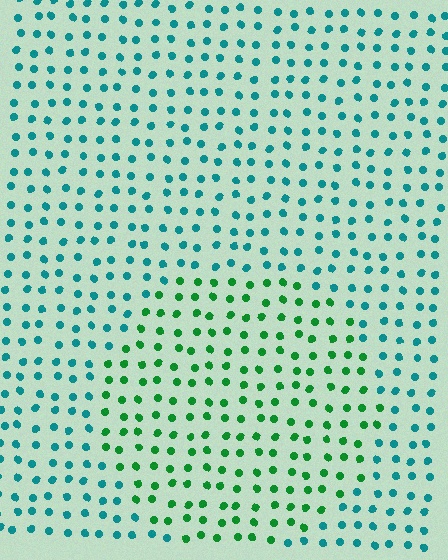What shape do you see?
I see a circle.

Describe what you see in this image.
The image is filled with small teal elements in a uniform arrangement. A circle-shaped region is visible where the elements are tinted to a slightly different hue, forming a subtle color boundary.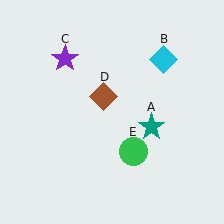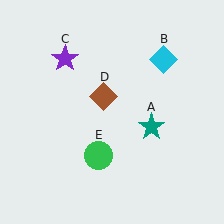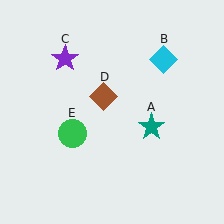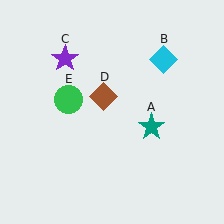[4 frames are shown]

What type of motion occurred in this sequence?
The green circle (object E) rotated clockwise around the center of the scene.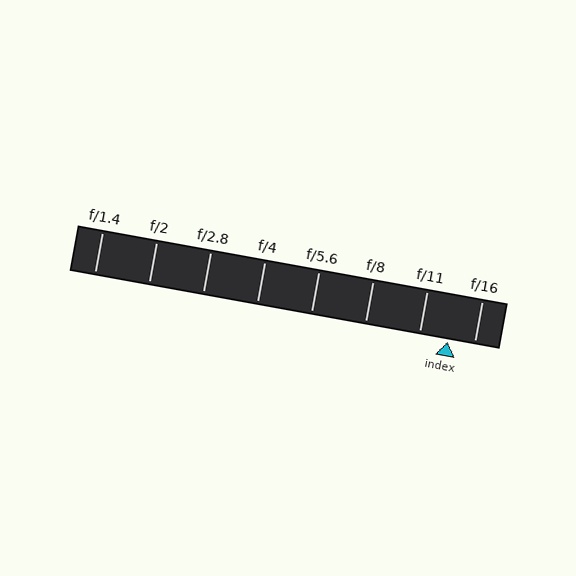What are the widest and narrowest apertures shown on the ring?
The widest aperture shown is f/1.4 and the narrowest is f/16.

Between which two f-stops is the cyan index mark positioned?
The index mark is between f/11 and f/16.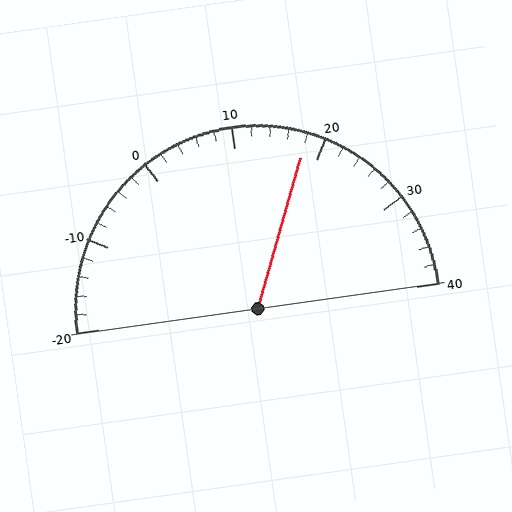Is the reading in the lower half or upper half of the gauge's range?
The reading is in the upper half of the range (-20 to 40).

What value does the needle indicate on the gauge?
The needle indicates approximately 18.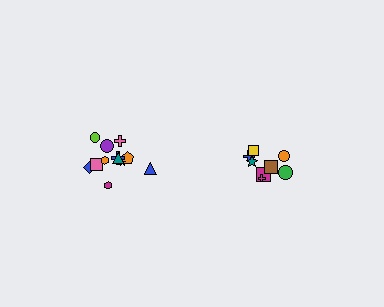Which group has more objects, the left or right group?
The left group.